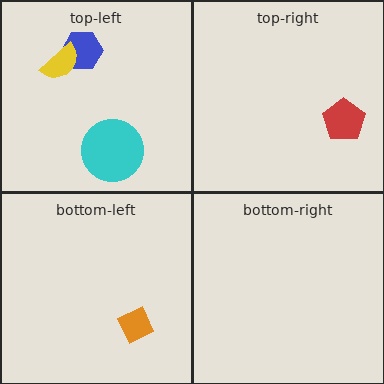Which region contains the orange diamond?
The bottom-left region.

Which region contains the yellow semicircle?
The top-left region.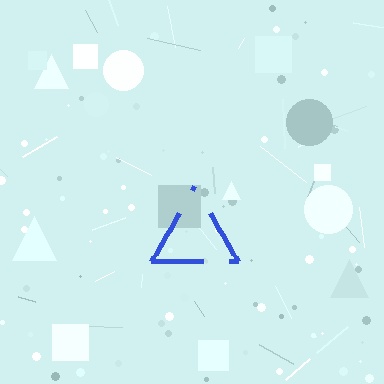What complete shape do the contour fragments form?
The contour fragments form a triangle.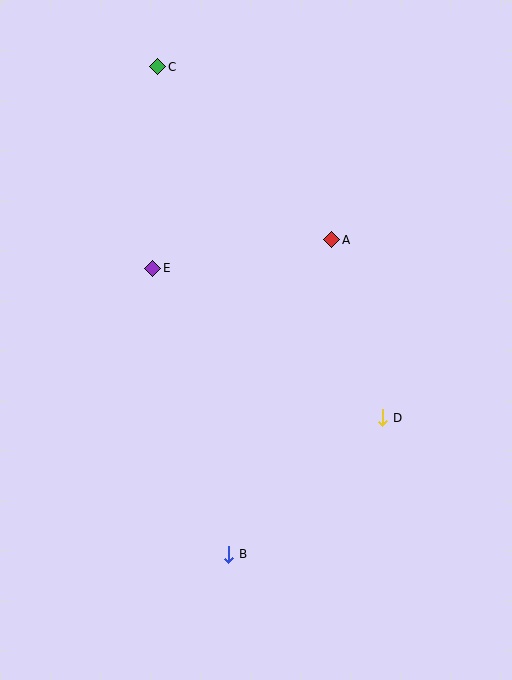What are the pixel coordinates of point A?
Point A is at (332, 240).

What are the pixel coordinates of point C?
Point C is at (158, 67).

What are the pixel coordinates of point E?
Point E is at (153, 268).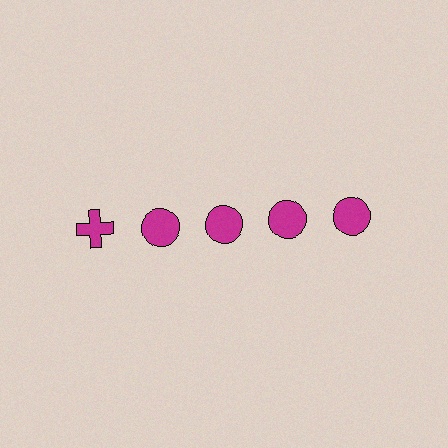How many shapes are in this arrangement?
There are 5 shapes arranged in a grid pattern.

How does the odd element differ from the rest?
It has a different shape: cross instead of circle.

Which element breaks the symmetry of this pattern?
The magenta cross in the top row, leftmost column breaks the symmetry. All other shapes are magenta circles.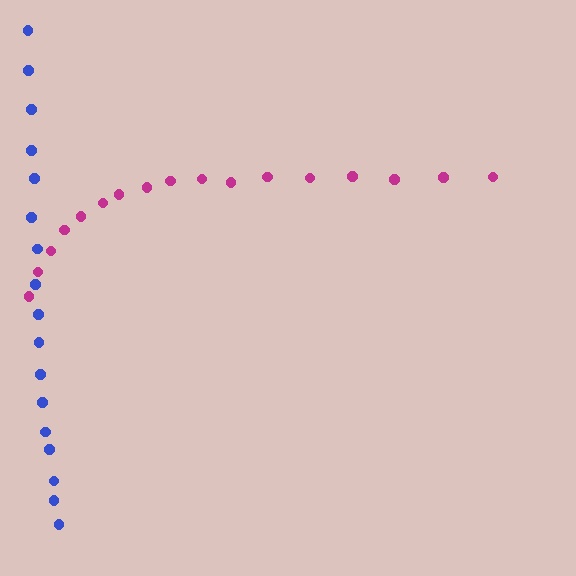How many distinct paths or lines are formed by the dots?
There are 2 distinct paths.